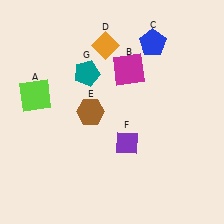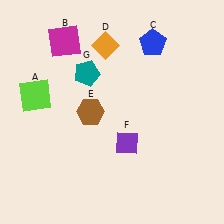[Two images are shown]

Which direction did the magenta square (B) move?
The magenta square (B) moved left.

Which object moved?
The magenta square (B) moved left.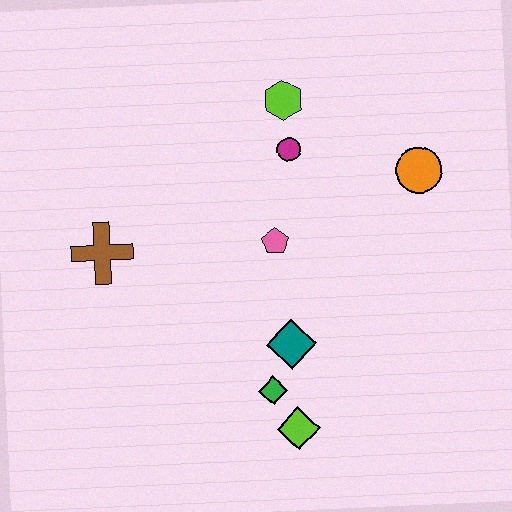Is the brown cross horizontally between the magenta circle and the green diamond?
No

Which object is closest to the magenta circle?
The lime hexagon is closest to the magenta circle.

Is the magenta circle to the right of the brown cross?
Yes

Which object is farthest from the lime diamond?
The lime hexagon is farthest from the lime diamond.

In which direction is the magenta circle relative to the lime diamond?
The magenta circle is above the lime diamond.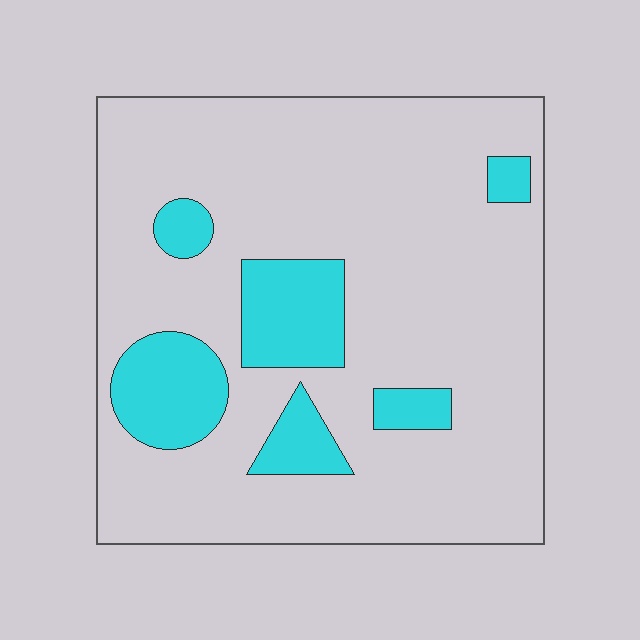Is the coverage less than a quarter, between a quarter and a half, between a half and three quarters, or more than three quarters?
Less than a quarter.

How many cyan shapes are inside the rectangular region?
6.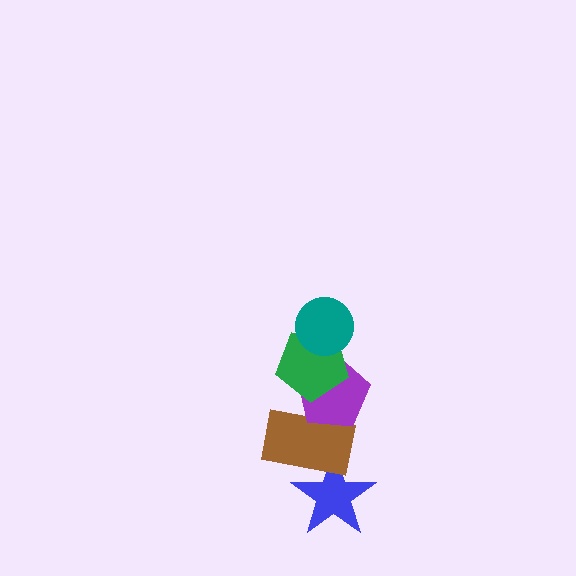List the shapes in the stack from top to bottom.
From top to bottom: the teal circle, the green pentagon, the purple pentagon, the brown rectangle, the blue star.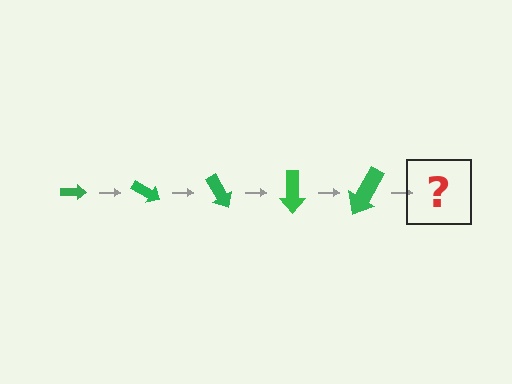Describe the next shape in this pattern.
It should be an arrow, larger than the previous one and rotated 150 degrees from the start.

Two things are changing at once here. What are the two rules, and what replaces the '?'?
The two rules are that the arrow grows larger each step and it rotates 30 degrees each step. The '?' should be an arrow, larger than the previous one and rotated 150 degrees from the start.